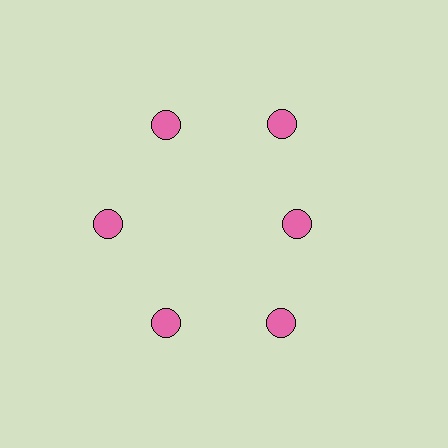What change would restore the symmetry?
The symmetry would be restored by moving it outward, back onto the ring so that all 6 circles sit at equal angles and equal distance from the center.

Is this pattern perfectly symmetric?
No. The 6 pink circles are arranged in a ring, but one element near the 3 o'clock position is pulled inward toward the center, breaking the 6-fold rotational symmetry.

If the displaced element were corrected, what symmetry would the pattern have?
It would have 6-fold rotational symmetry — the pattern would map onto itself every 60 degrees.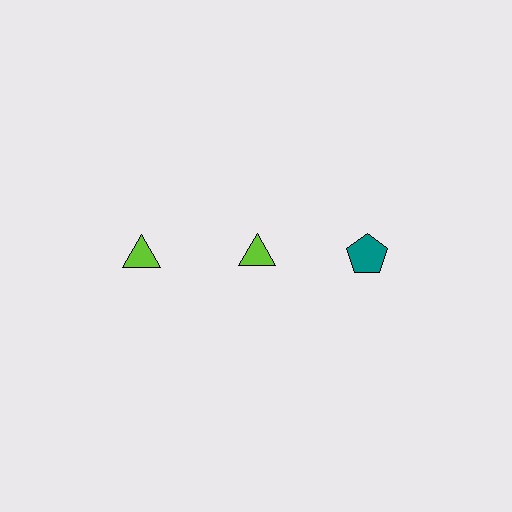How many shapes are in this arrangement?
There are 3 shapes arranged in a grid pattern.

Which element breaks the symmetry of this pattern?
The teal pentagon in the top row, center column breaks the symmetry. All other shapes are lime triangles.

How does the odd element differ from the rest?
It differs in both color (teal instead of lime) and shape (pentagon instead of triangle).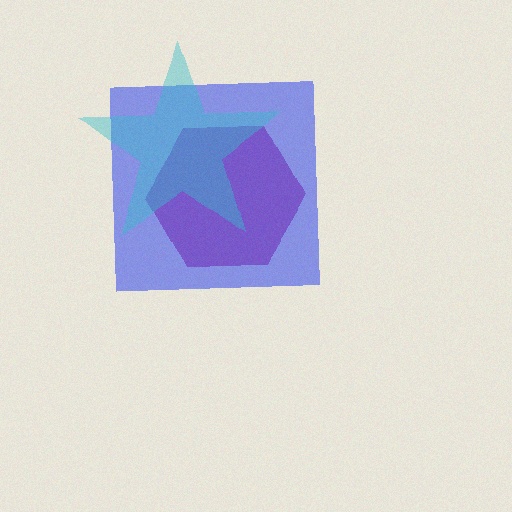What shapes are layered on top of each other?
The layered shapes are: a magenta hexagon, a blue square, a cyan star.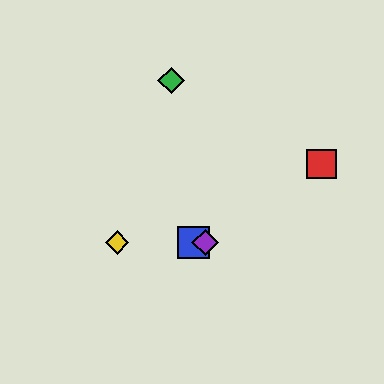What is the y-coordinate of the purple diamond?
The purple diamond is at y≈242.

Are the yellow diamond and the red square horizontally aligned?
No, the yellow diamond is at y≈242 and the red square is at y≈164.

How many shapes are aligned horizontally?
3 shapes (the blue square, the yellow diamond, the purple diamond) are aligned horizontally.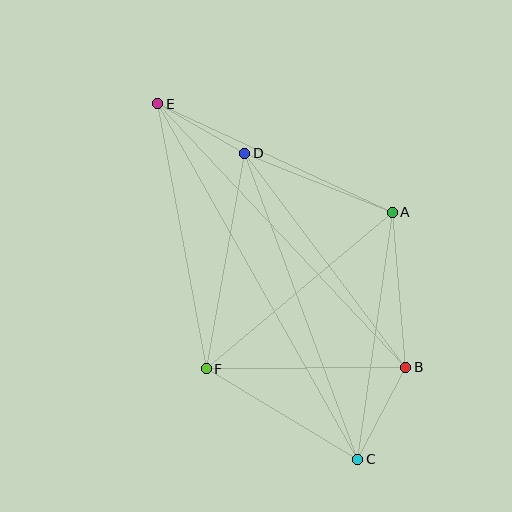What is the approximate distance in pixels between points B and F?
The distance between B and F is approximately 199 pixels.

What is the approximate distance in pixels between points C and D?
The distance between C and D is approximately 326 pixels.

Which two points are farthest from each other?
Points C and E are farthest from each other.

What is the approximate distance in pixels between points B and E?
The distance between B and E is approximately 362 pixels.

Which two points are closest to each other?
Points D and E are closest to each other.